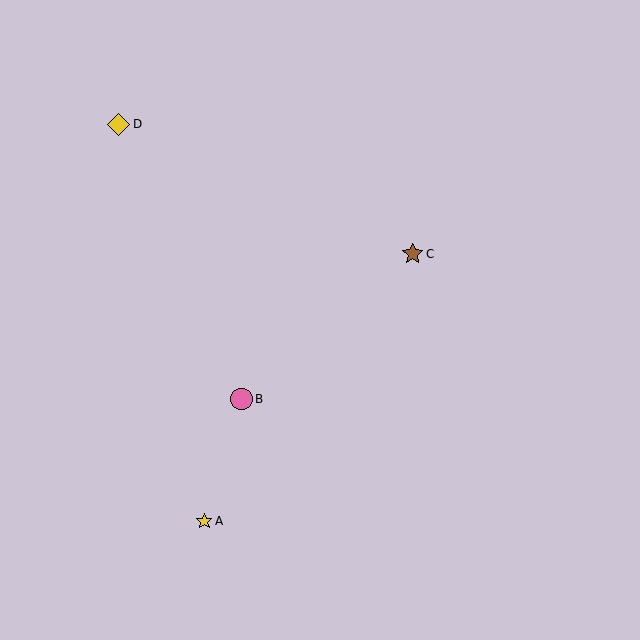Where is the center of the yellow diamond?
The center of the yellow diamond is at (119, 124).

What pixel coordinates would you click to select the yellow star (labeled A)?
Click at (204, 521) to select the yellow star A.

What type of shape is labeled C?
Shape C is a brown star.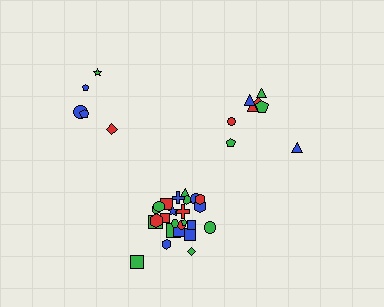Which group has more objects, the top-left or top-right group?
The top-right group.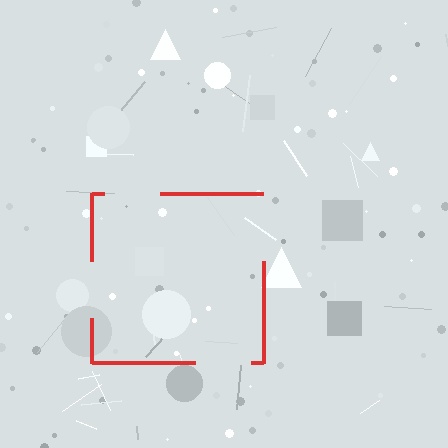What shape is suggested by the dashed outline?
The dashed outline suggests a square.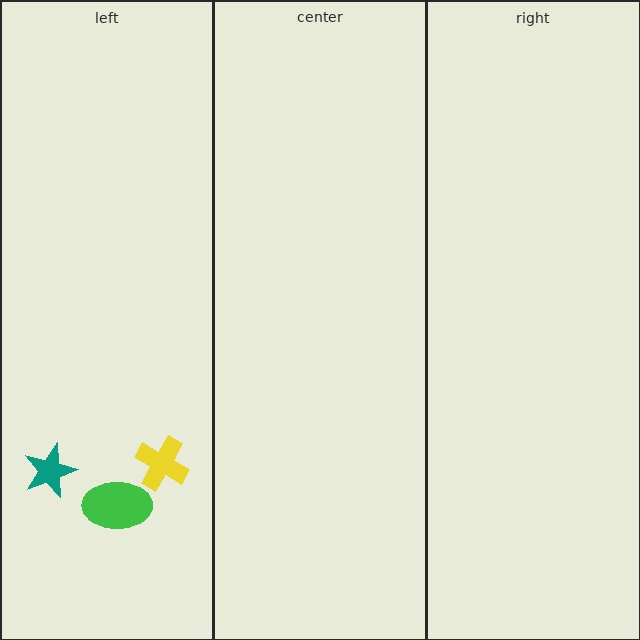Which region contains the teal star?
The left region.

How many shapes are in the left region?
3.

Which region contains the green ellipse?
The left region.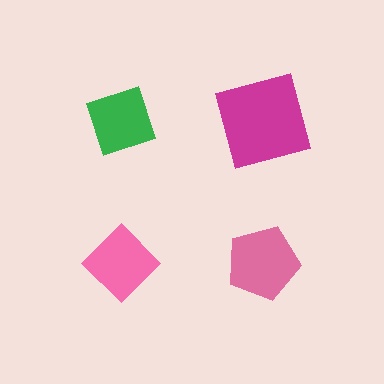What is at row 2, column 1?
A pink diamond.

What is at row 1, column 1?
A green diamond.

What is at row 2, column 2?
A pink pentagon.